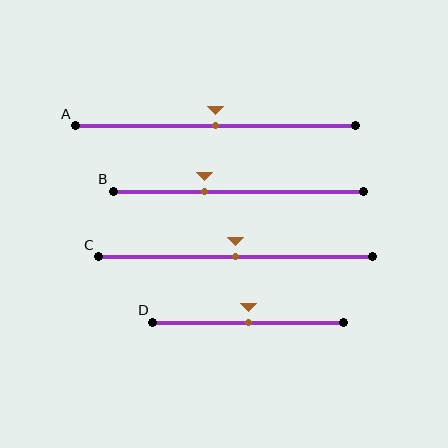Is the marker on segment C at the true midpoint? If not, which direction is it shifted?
Yes, the marker on segment C is at the true midpoint.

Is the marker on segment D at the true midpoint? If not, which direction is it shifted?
Yes, the marker on segment D is at the true midpoint.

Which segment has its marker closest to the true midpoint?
Segment A has its marker closest to the true midpoint.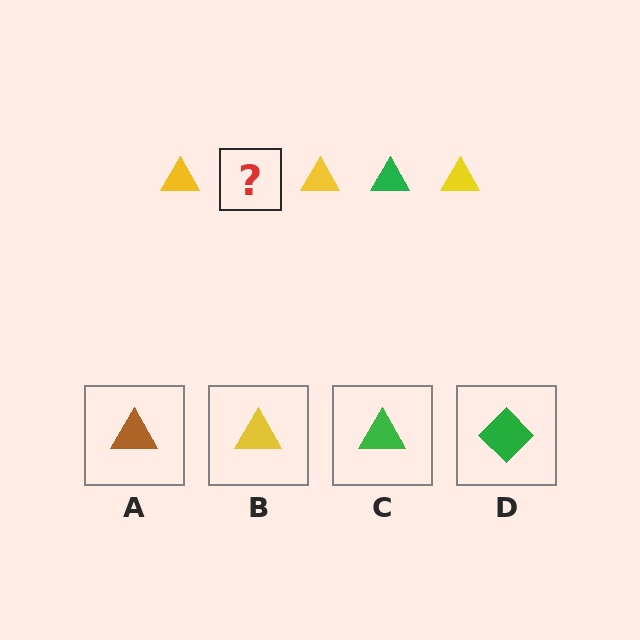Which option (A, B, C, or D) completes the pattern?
C.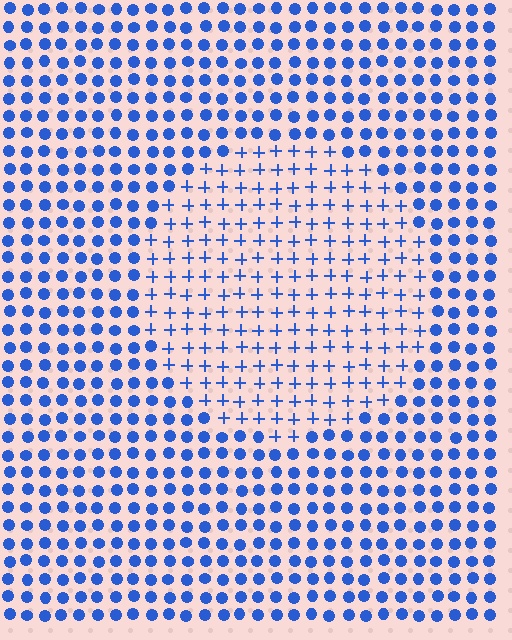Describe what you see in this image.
The image is filled with small blue elements arranged in a uniform grid. A circle-shaped region contains plus signs, while the surrounding area contains circles. The boundary is defined purely by the change in element shape.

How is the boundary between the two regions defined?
The boundary is defined by a change in element shape: plus signs inside vs. circles outside. All elements share the same color and spacing.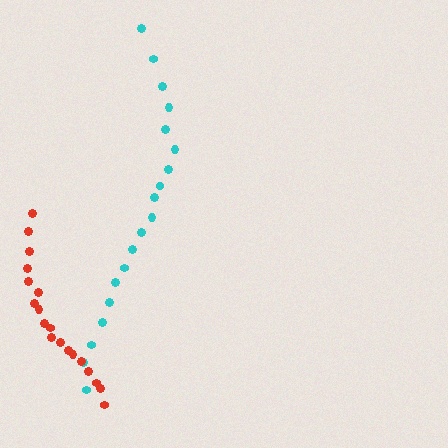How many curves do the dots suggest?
There are 2 distinct paths.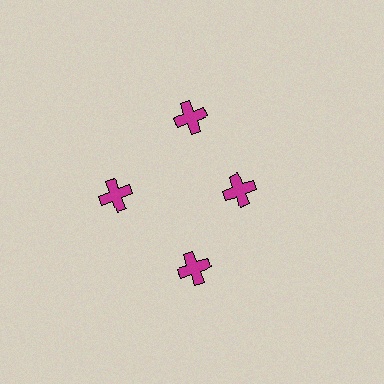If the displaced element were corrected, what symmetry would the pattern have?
It would have 4-fold rotational symmetry — the pattern would map onto itself every 90 degrees.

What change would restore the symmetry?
The symmetry would be restored by moving it outward, back onto the ring so that all 4 crosses sit at equal angles and equal distance from the center.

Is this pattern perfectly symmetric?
No. The 4 magenta crosses are arranged in a ring, but one element near the 3 o'clock position is pulled inward toward the center, breaking the 4-fold rotational symmetry.